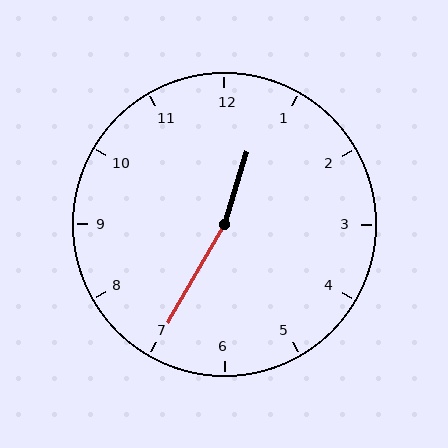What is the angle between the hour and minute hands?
Approximately 168 degrees.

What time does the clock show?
12:35.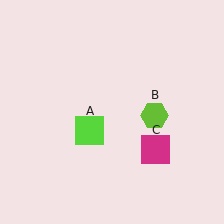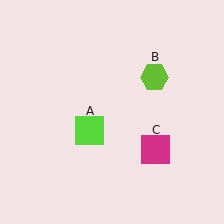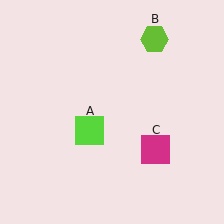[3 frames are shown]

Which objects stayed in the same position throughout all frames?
Lime square (object A) and magenta square (object C) remained stationary.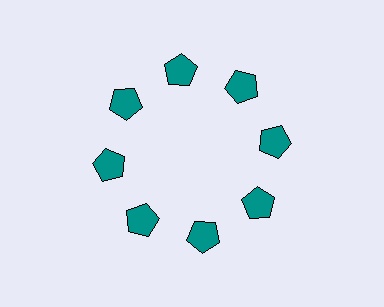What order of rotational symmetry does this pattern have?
This pattern has 8-fold rotational symmetry.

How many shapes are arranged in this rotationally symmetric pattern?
There are 8 shapes, arranged in 8 groups of 1.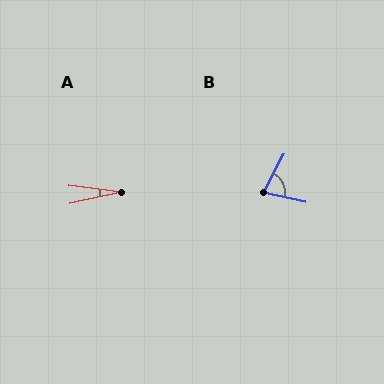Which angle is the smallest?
A, at approximately 20 degrees.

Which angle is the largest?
B, at approximately 74 degrees.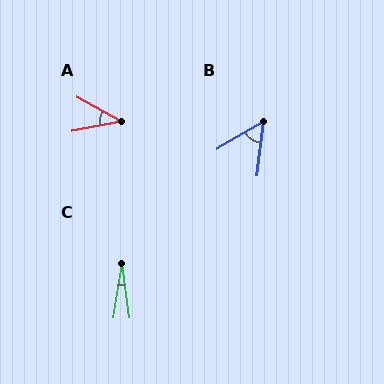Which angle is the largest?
B, at approximately 52 degrees.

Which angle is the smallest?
C, at approximately 17 degrees.